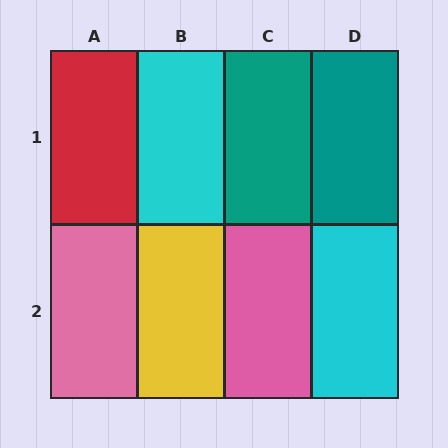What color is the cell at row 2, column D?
Cyan.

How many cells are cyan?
2 cells are cyan.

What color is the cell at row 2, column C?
Pink.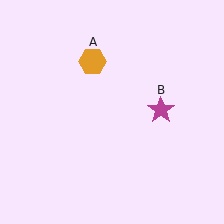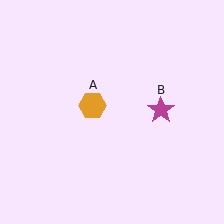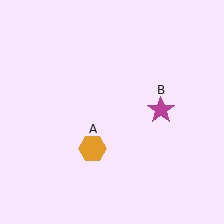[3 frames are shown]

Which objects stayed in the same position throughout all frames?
Magenta star (object B) remained stationary.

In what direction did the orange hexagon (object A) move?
The orange hexagon (object A) moved down.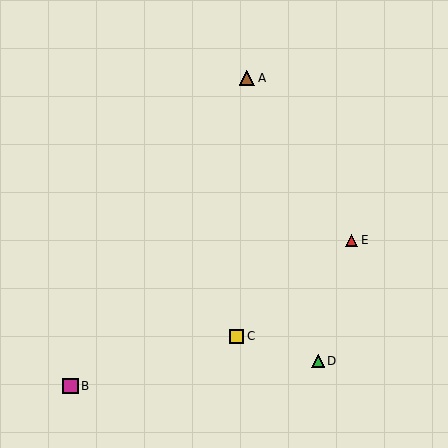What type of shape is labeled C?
Shape C is a yellow square.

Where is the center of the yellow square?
The center of the yellow square is at (237, 336).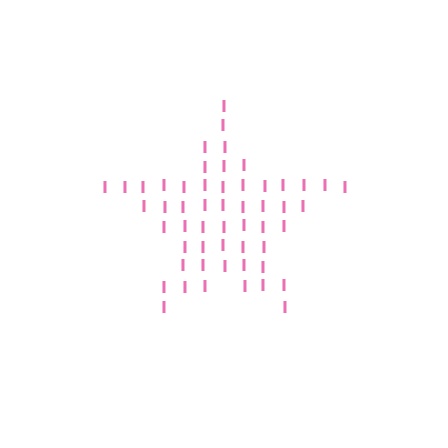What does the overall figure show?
The overall figure shows a star.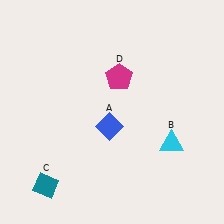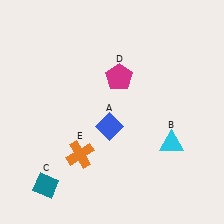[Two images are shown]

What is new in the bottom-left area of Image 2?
An orange cross (E) was added in the bottom-left area of Image 2.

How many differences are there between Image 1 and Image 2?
There is 1 difference between the two images.